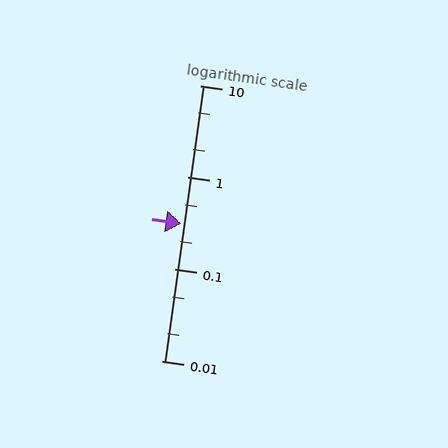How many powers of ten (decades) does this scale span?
The scale spans 3 decades, from 0.01 to 10.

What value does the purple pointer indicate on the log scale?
The pointer indicates approximately 0.31.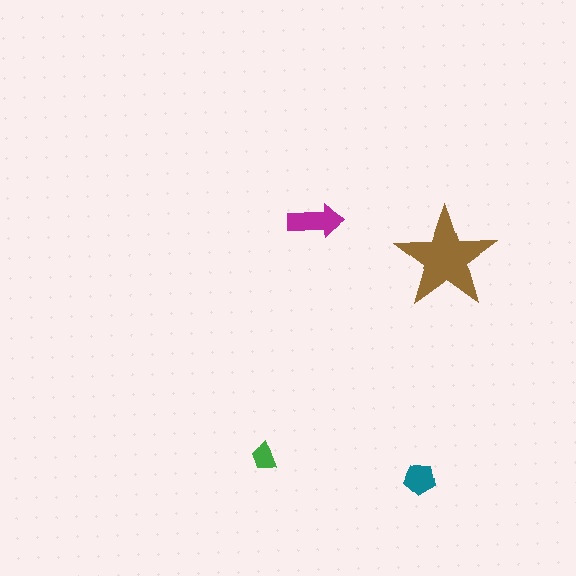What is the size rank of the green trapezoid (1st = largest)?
4th.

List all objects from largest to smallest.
The brown star, the magenta arrow, the teal pentagon, the green trapezoid.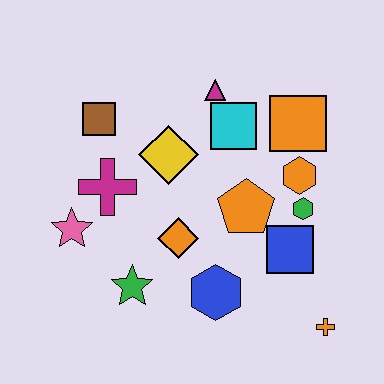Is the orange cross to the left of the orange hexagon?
No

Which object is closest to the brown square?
The magenta cross is closest to the brown square.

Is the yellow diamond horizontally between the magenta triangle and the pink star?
Yes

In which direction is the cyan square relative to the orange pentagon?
The cyan square is above the orange pentagon.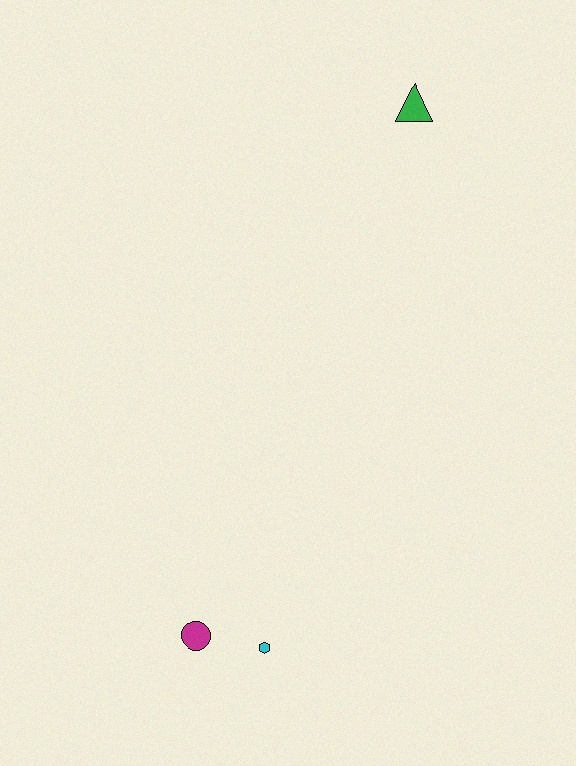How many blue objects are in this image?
There are no blue objects.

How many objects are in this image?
There are 3 objects.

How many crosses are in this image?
There are no crosses.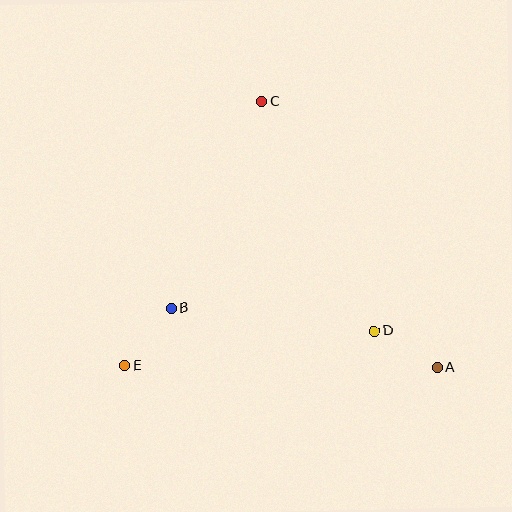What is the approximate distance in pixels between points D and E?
The distance between D and E is approximately 252 pixels.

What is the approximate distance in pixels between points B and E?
The distance between B and E is approximately 74 pixels.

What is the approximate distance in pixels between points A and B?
The distance between A and B is approximately 273 pixels.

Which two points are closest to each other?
Points A and D are closest to each other.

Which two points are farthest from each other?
Points A and C are farthest from each other.